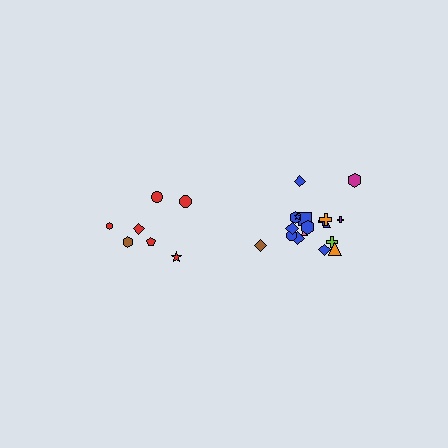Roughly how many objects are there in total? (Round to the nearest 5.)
Roughly 25 objects in total.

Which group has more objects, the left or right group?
The right group.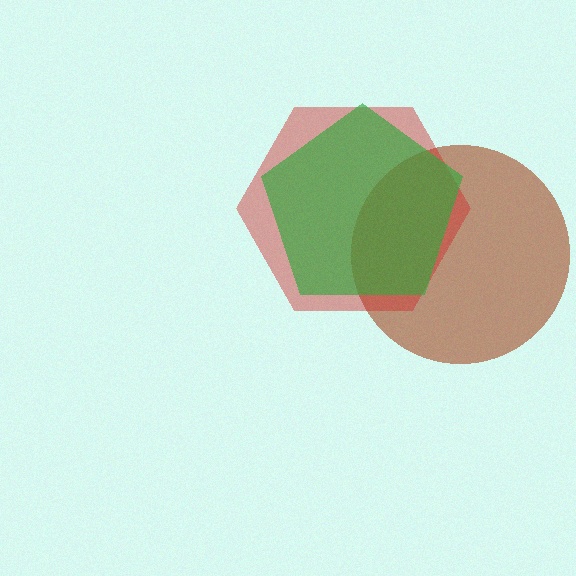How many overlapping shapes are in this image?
There are 3 overlapping shapes in the image.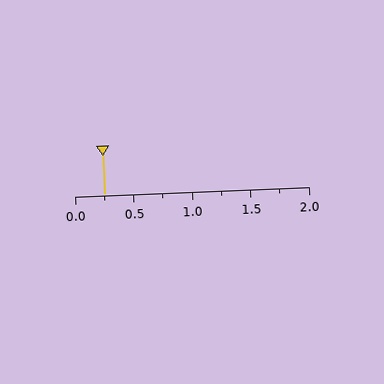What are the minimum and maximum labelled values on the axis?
The axis runs from 0.0 to 2.0.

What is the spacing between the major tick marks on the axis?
The major ticks are spaced 0.5 apart.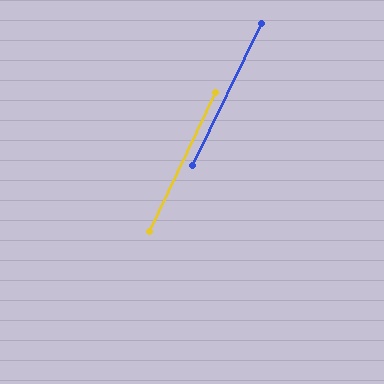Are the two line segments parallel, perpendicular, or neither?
Parallel — their directions differ by only 0.6°.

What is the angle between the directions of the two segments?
Approximately 1 degree.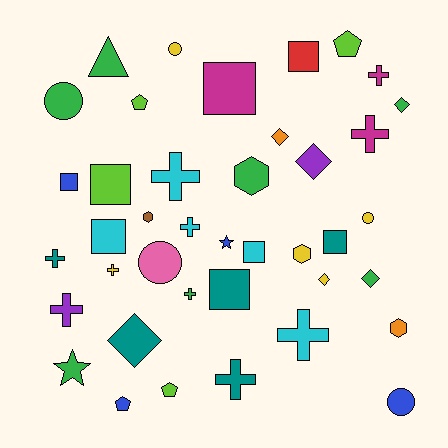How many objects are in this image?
There are 40 objects.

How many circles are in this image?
There are 5 circles.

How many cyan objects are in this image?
There are 5 cyan objects.